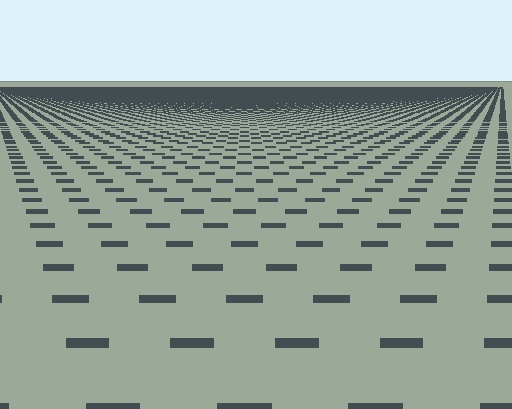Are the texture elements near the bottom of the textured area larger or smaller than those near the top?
Larger. Near the bottom, elements are closer to the viewer and appear at a bigger on-screen size.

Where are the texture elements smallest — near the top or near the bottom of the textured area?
Near the top.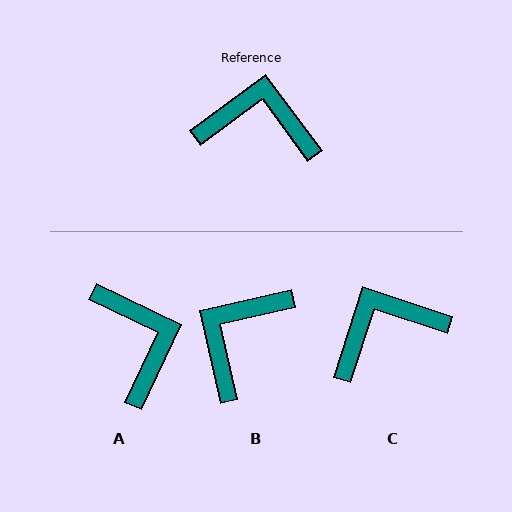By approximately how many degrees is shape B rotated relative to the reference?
Approximately 66 degrees counter-clockwise.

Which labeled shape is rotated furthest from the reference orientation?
B, about 66 degrees away.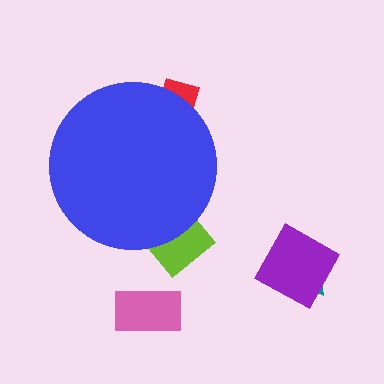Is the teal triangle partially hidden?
No, the teal triangle is fully visible.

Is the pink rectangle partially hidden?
No, the pink rectangle is fully visible.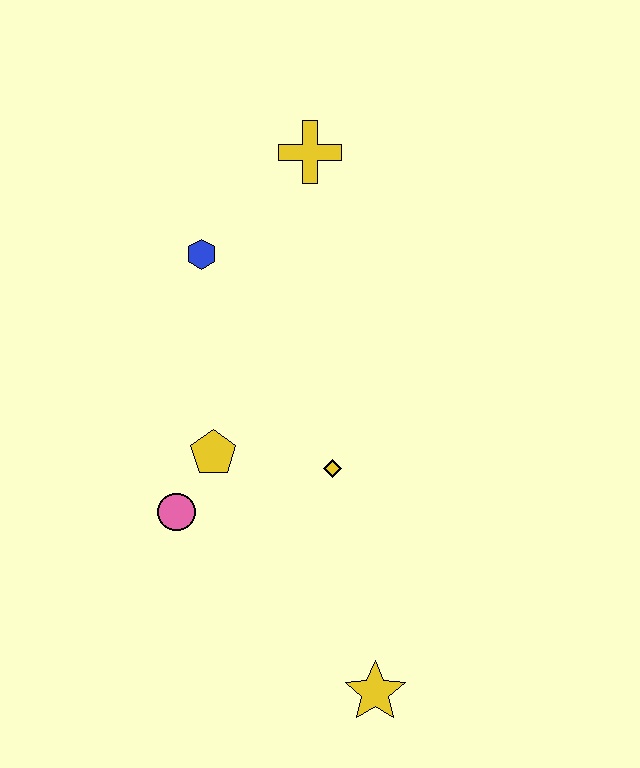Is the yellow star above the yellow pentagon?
No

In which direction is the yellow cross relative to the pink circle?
The yellow cross is above the pink circle.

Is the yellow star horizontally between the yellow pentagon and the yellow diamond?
No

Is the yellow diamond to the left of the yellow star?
Yes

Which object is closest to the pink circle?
The yellow pentagon is closest to the pink circle.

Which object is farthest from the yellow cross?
The yellow star is farthest from the yellow cross.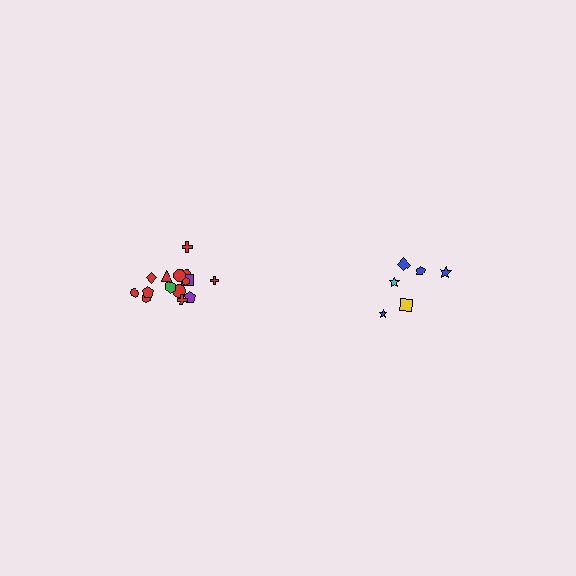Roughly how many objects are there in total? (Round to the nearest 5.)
Roughly 20 objects in total.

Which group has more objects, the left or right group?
The left group.